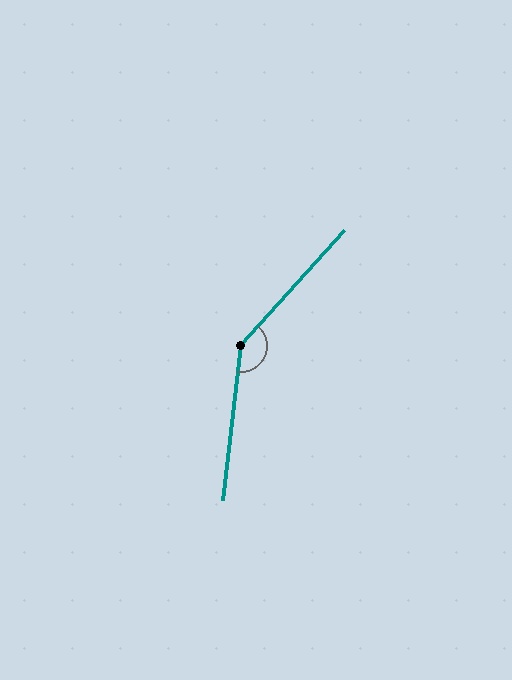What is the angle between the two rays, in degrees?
Approximately 145 degrees.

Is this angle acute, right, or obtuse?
It is obtuse.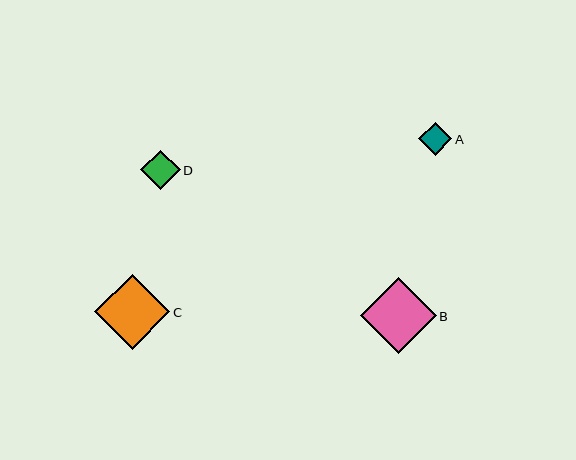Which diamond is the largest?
Diamond B is the largest with a size of approximately 76 pixels.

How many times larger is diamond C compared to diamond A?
Diamond C is approximately 2.2 times the size of diamond A.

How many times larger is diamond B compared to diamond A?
Diamond B is approximately 2.3 times the size of diamond A.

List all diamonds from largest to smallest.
From largest to smallest: B, C, D, A.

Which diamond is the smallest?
Diamond A is the smallest with a size of approximately 33 pixels.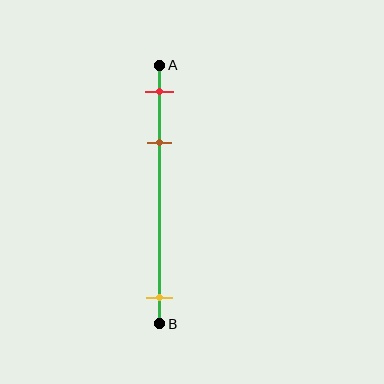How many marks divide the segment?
There are 3 marks dividing the segment.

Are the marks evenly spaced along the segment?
No, the marks are not evenly spaced.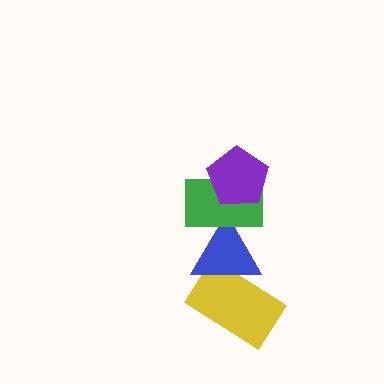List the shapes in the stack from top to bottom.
From top to bottom: the purple pentagon, the green rectangle, the blue triangle, the yellow rectangle.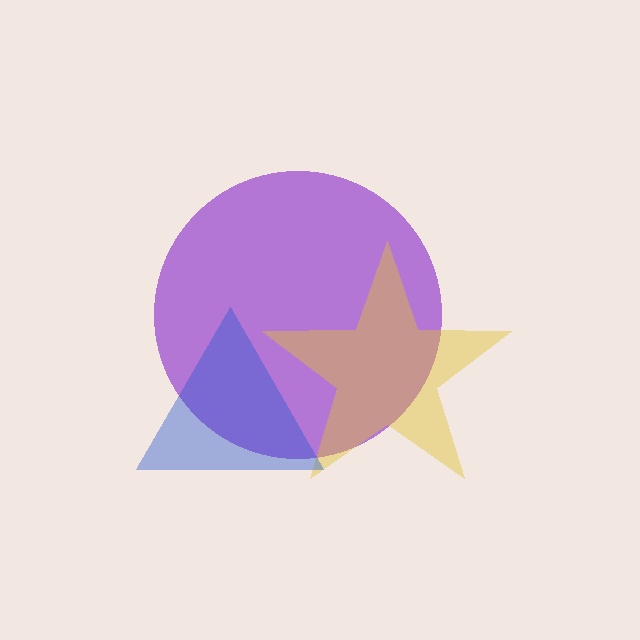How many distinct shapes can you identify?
There are 3 distinct shapes: a purple circle, a yellow star, a blue triangle.